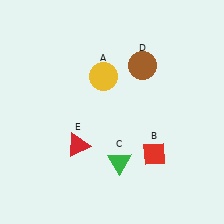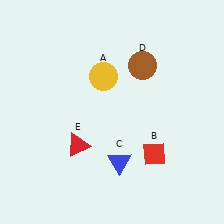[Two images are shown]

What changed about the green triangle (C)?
In Image 1, C is green. In Image 2, it changed to blue.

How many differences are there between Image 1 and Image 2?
There is 1 difference between the two images.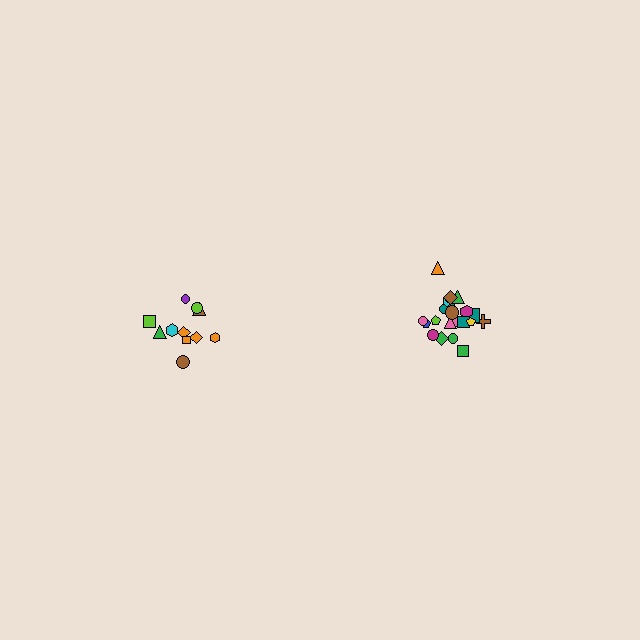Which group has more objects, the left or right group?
The right group.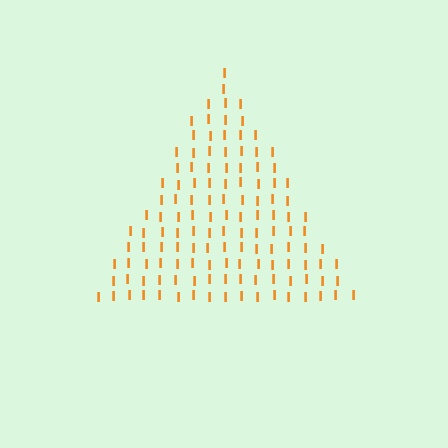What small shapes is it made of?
It is made of small letter I's.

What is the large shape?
The large shape is a triangle.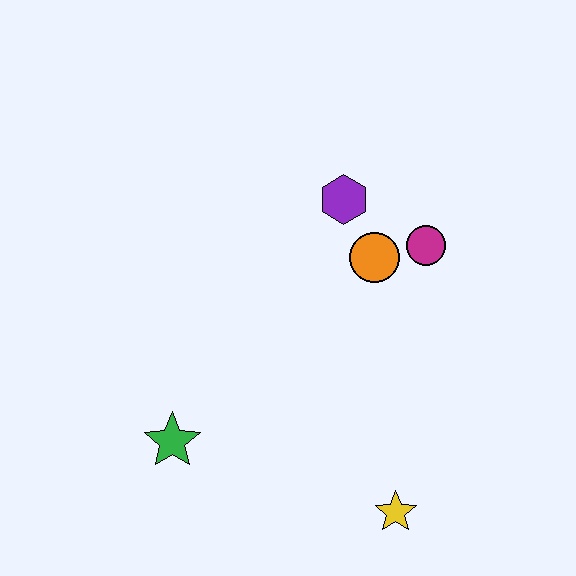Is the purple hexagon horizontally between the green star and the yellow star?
Yes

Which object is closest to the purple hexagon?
The orange circle is closest to the purple hexagon.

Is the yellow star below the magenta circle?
Yes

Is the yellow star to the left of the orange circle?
No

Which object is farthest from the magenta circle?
The green star is farthest from the magenta circle.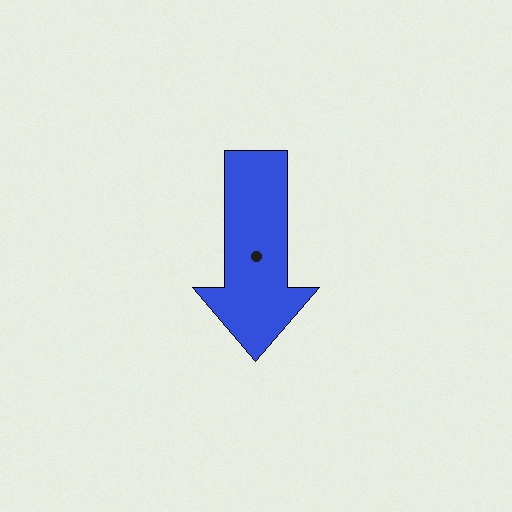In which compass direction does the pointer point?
South.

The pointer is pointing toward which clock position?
Roughly 6 o'clock.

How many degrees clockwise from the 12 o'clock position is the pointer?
Approximately 180 degrees.